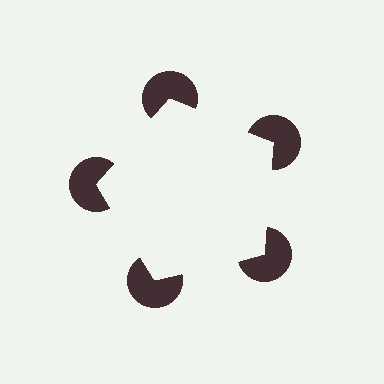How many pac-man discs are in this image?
There are 5 — one at each vertex of the illusory pentagon.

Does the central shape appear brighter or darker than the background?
It typically appears slightly brighter than the background, even though no actual brightness change is drawn.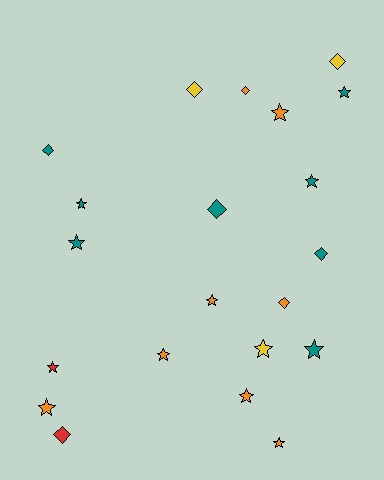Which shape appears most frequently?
Star, with 13 objects.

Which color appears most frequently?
Teal, with 8 objects.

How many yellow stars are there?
There is 1 yellow star.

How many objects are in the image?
There are 21 objects.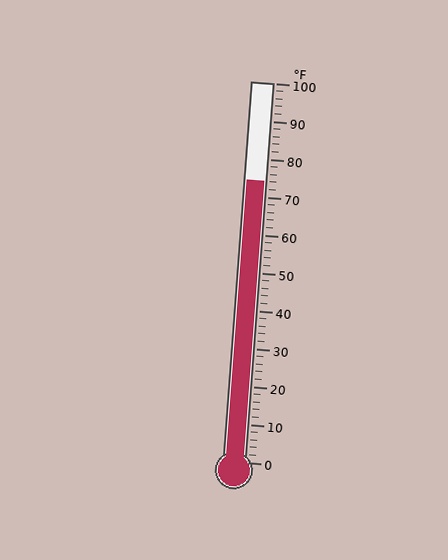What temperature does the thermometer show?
The thermometer shows approximately 74°F.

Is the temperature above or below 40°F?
The temperature is above 40°F.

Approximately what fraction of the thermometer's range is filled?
The thermometer is filled to approximately 75% of its range.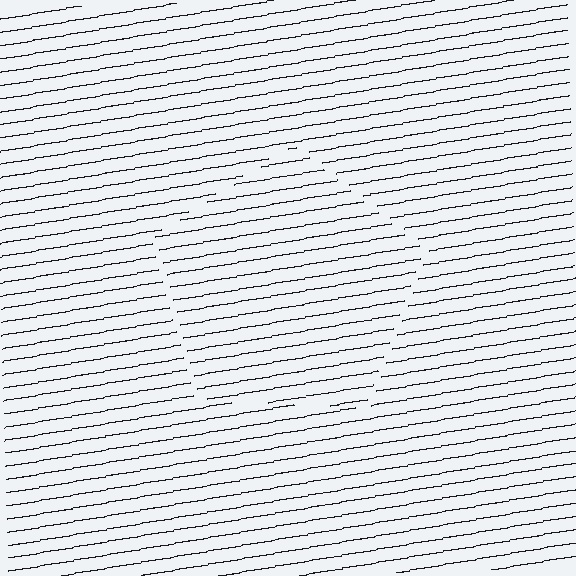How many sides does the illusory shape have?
5 sides — the line-ends trace a pentagon.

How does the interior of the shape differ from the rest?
The interior of the shape contains the same grating, shifted by half a period — the contour is defined by the phase discontinuity where line-ends from the inner and outer gratings abut.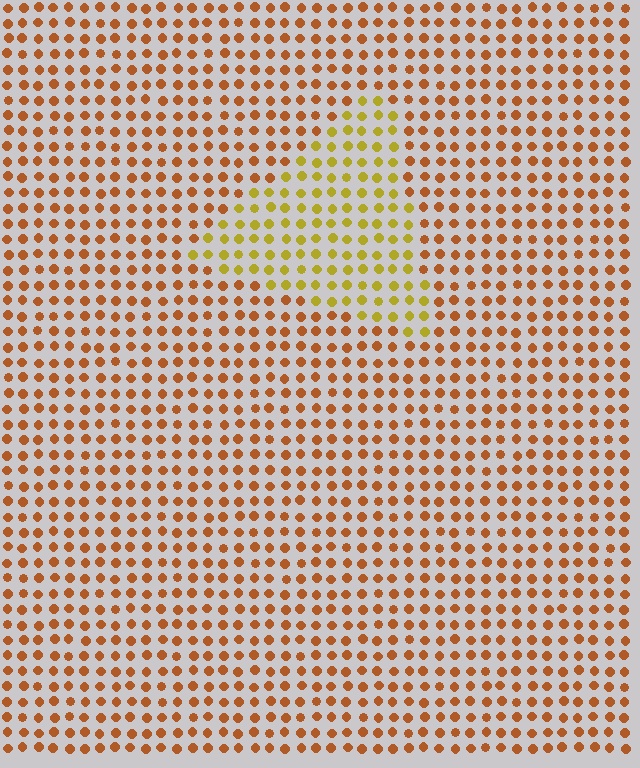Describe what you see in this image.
The image is filled with small brown elements in a uniform arrangement. A triangle-shaped region is visible where the elements are tinted to a slightly different hue, forming a subtle color boundary.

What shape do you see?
I see a triangle.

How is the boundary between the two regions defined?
The boundary is defined purely by a slight shift in hue (about 34 degrees). Spacing, size, and orientation are identical on both sides.